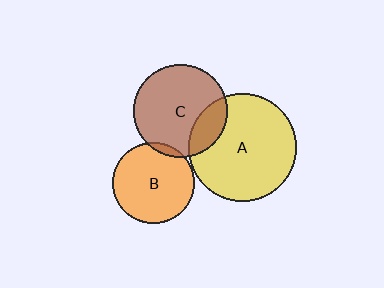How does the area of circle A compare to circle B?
Approximately 1.7 times.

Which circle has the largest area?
Circle A (yellow).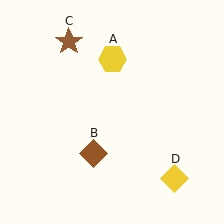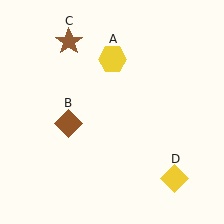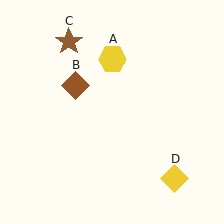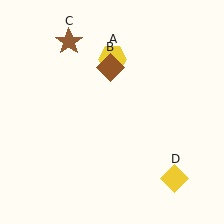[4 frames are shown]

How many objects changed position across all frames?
1 object changed position: brown diamond (object B).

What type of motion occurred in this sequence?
The brown diamond (object B) rotated clockwise around the center of the scene.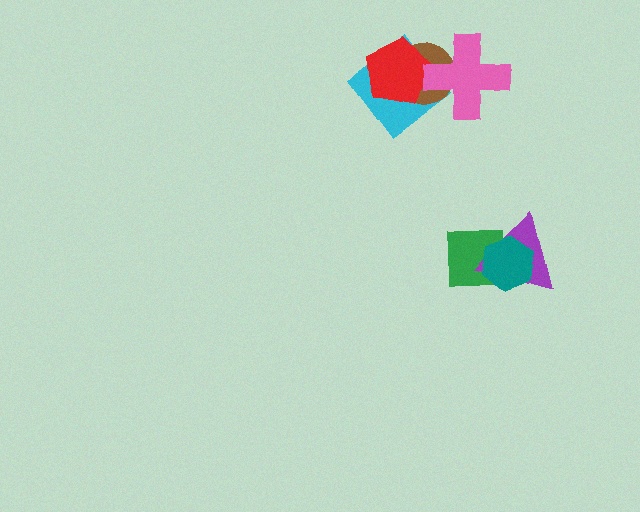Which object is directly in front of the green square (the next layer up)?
The purple triangle is directly in front of the green square.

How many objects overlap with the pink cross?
3 objects overlap with the pink cross.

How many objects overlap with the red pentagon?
3 objects overlap with the red pentagon.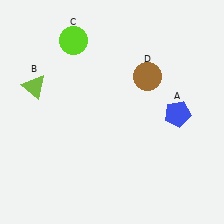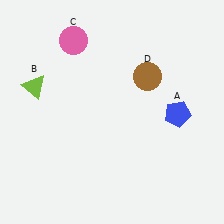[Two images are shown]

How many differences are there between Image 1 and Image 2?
There is 1 difference between the two images.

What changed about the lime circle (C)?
In Image 1, C is lime. In Image 2, it changed to pink.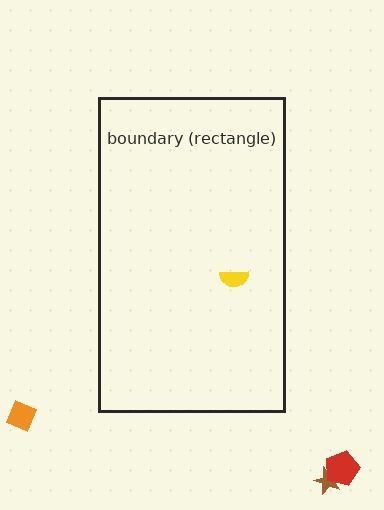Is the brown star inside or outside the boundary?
Outside.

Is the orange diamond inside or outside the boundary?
Outside.